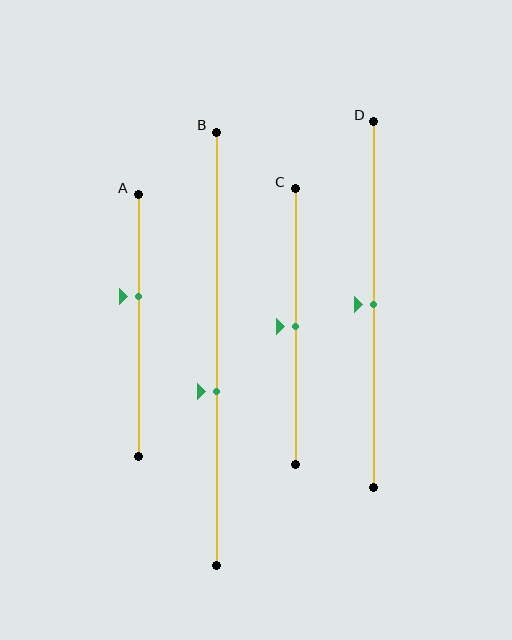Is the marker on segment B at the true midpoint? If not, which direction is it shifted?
No, the marker on segment B is shifted downward by about 10% of the segment length.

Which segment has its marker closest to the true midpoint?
Segment C has its marker closest to the true midpoint.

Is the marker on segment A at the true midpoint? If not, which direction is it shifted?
No, the marker on segment A is shifted upward by about 11% of the segment length.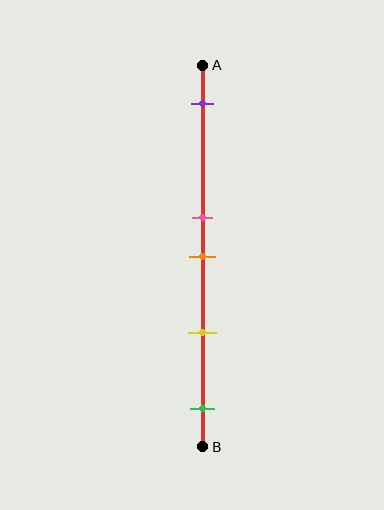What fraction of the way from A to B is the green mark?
The green mark is approximately 90% (0.9) of the way from A to B.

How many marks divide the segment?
There are 5 marks dividing the segment.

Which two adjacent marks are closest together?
The pink and orange marks are the closest adjacent pair.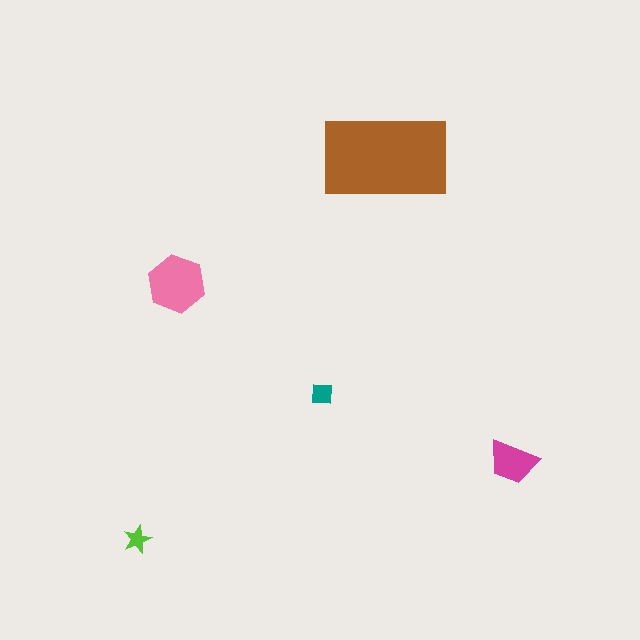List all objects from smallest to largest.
The lime star, the teal square, the magenta trapezoid, the pink hexagon, the brown rectangle.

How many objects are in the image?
There are 5 objects in the image.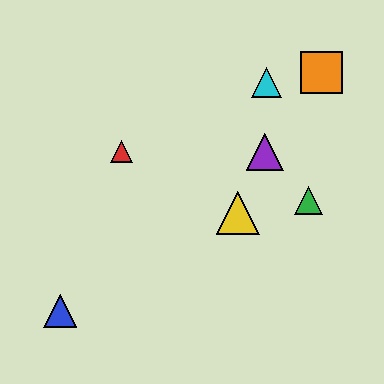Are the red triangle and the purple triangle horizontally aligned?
Yes, both are at y≈152.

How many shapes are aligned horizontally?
2 shapes (the red triangle, the purple triangle) are aligned horizontally.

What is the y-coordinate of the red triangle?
The red triangle is at y≈152.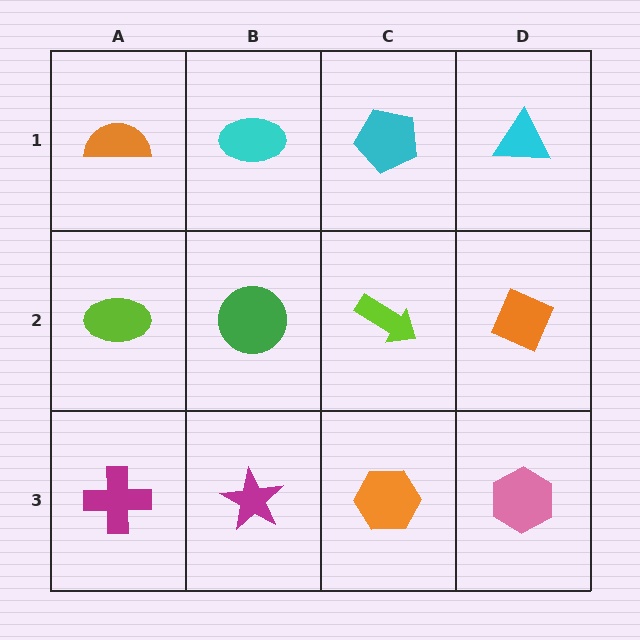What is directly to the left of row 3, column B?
A magenta cross.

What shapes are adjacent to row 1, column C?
A lime arrow (row 2, column C), a cyan ellipse (row 1, column B), a cyan triangle (row 1, column D).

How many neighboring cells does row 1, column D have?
2.